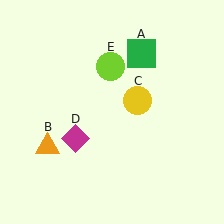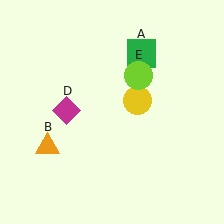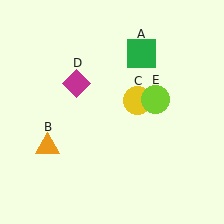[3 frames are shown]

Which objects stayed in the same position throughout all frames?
Green square (object A) and orange triangle (object B) and yellow circle (object C) remained stationary.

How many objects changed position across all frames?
2 objects changed position: magenta diamond (object D), lime circle (object E).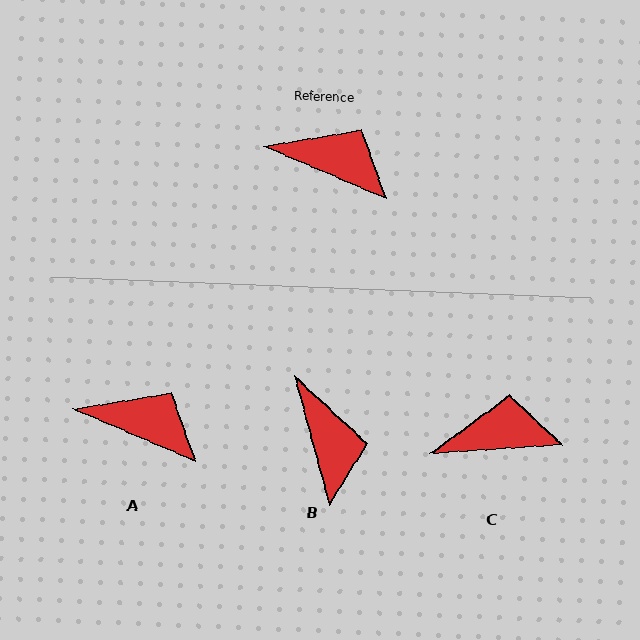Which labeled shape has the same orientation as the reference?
A.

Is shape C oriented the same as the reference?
No, it is off by about 27 degrees.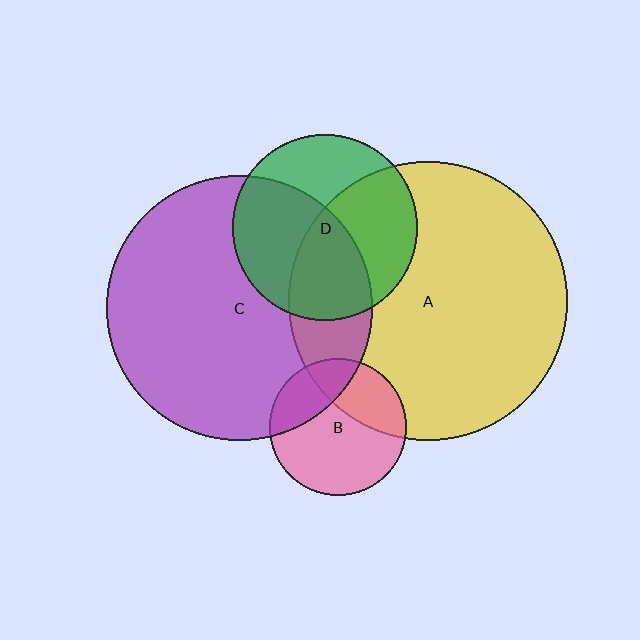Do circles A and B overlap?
Yes.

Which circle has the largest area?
Circle A (yellow).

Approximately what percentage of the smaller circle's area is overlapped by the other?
Approximately 30%.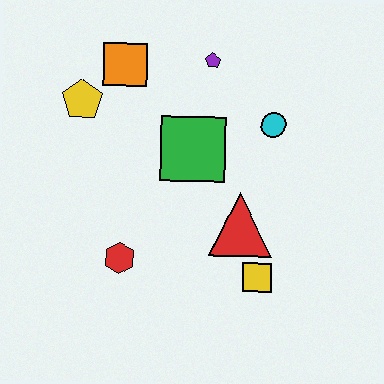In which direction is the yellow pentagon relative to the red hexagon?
The yellow pentagon is above the red hexagon.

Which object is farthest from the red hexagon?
The purple pentagon is farthest from the red hexagon.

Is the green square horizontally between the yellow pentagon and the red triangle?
Yes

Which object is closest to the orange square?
The yellow pentagon is closest to the orange square.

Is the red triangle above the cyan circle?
No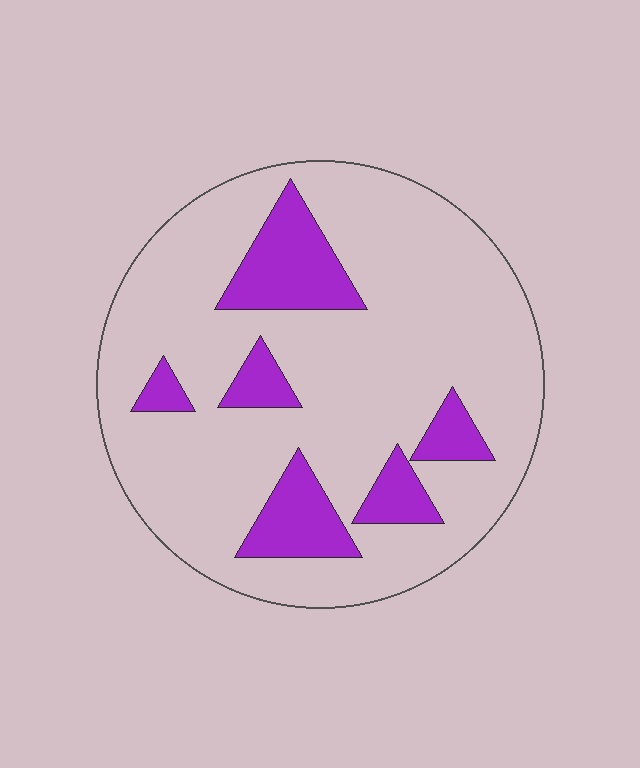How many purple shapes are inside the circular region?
6.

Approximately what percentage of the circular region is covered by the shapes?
Approximately 20%.